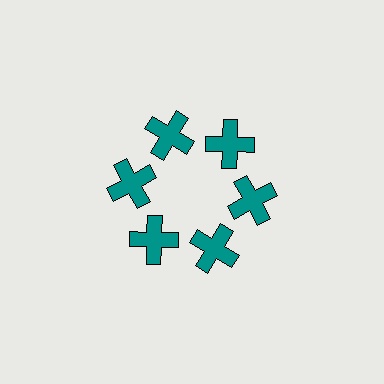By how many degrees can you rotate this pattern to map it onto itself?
The pattern maps onto itself every 60 degrees of rotation.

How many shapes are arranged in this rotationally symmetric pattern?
There are 6 shapes, arranged in 6 groups of 1.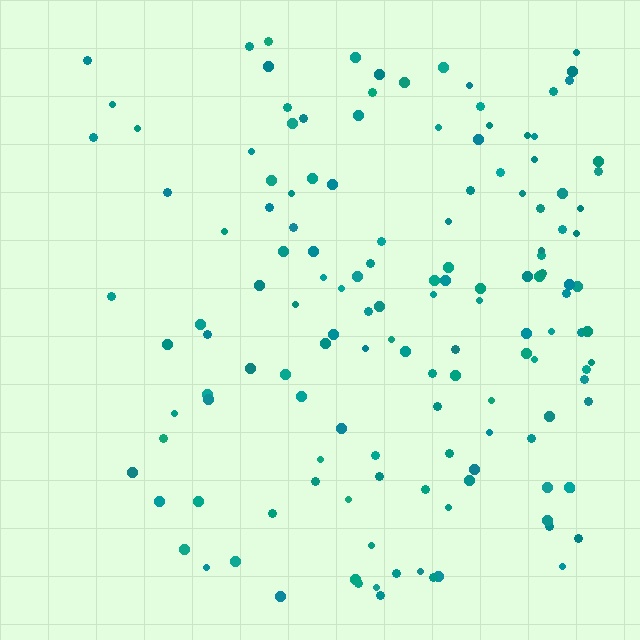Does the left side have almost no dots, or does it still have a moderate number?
Still a moderate number, just noticeably fewer than the right.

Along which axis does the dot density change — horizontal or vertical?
Horizontal.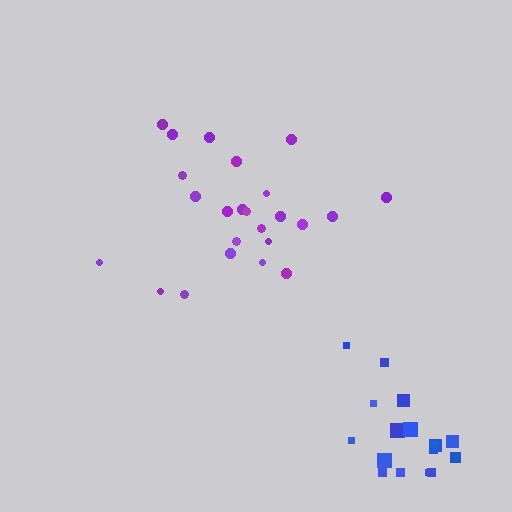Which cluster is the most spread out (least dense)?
Blue.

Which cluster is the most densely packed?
Purple.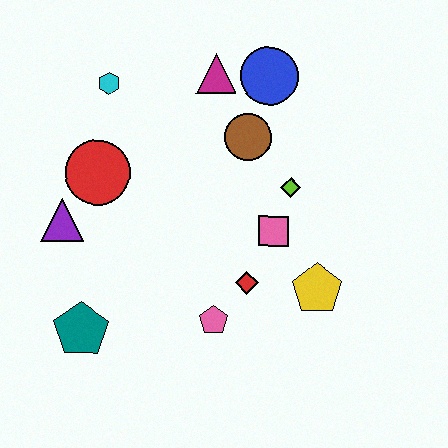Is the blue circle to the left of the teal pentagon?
No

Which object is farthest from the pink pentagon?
The cyan hexagon is farthest from the pink pentagon.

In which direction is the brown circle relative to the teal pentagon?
The brown circle is above the teal pentagon.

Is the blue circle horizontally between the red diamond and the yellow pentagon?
Yes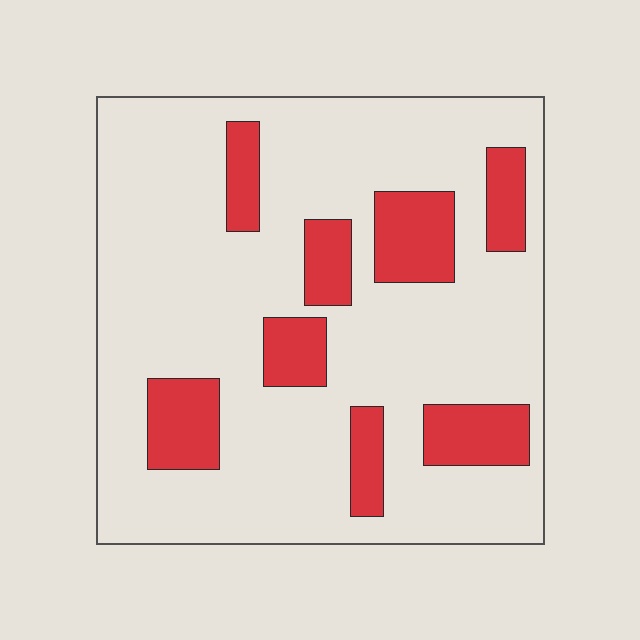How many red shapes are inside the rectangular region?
8.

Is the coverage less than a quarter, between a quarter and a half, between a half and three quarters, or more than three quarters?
Less than a quarter.